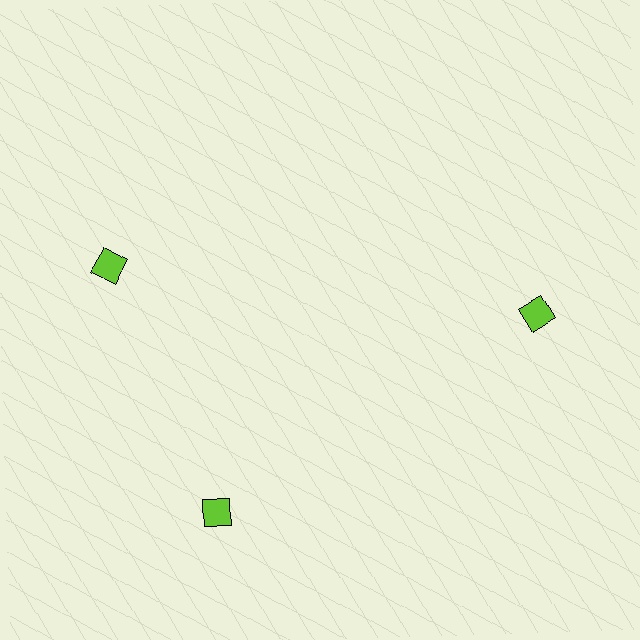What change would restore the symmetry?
The symmetry would be restored by rotating it back into even spacing with its neighbors so that all 3 diamonds sit at equal angles and equal distance from the center.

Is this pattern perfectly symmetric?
No. The 3 lime diamonds are arranged in a ring, but one element near the 11 o'clock position is rotated out of alignment along the ring, breaking the 3-fold rotational symmetry.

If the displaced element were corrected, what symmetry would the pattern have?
It would have 3-fold rotational symmetry — the pattern would map onto itself every 120 degrees.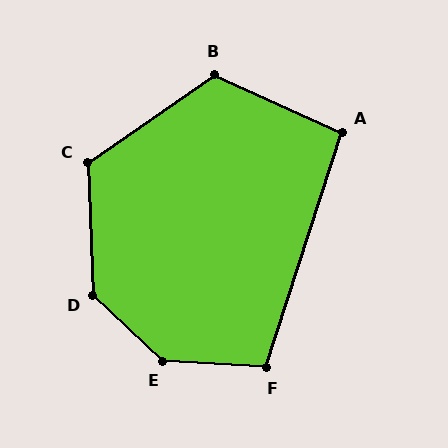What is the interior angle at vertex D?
Approximately 135 degrees (obtuse).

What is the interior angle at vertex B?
Approximately 121 degrees (obtuse).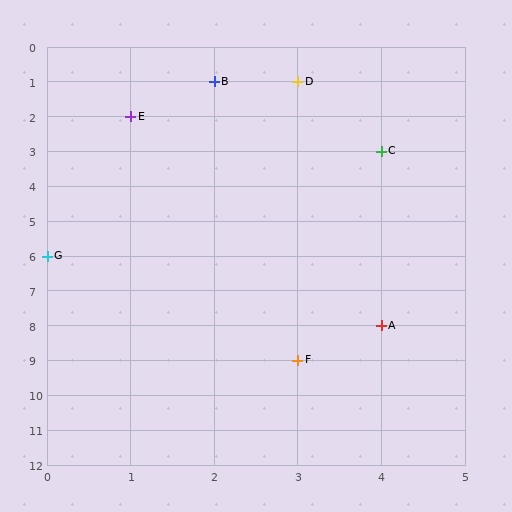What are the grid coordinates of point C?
Point C is at grid coordinates (4, 3).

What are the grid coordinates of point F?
Point F is at grid coordinates (3, 9).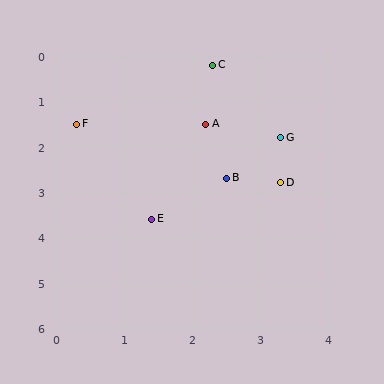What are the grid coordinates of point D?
Point D is at approximately (3.3, 2.8).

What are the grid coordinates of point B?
Point B is at approximately (2.5, 2.7).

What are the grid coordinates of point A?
Point A is at approximately (2.2, 1.5).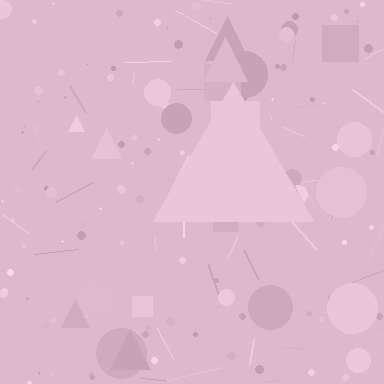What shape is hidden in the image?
A triangle is hidden in the image.